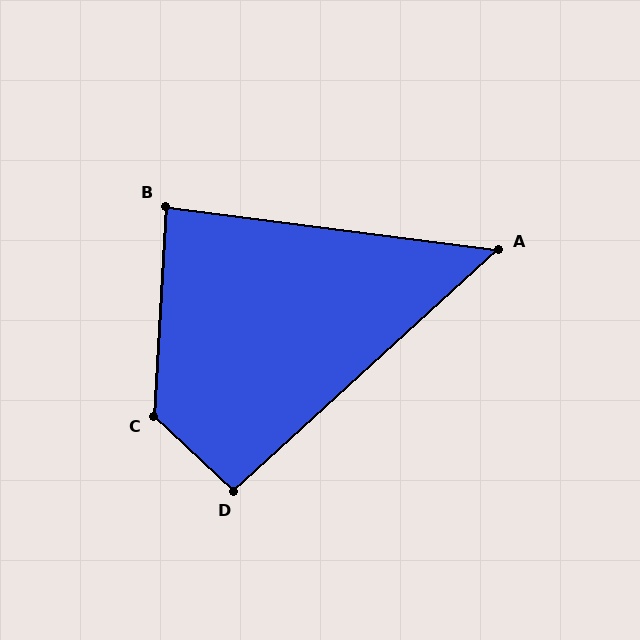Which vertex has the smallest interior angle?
A, at approximately 50 degrees.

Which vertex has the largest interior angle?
C, at approximately 130 degrees.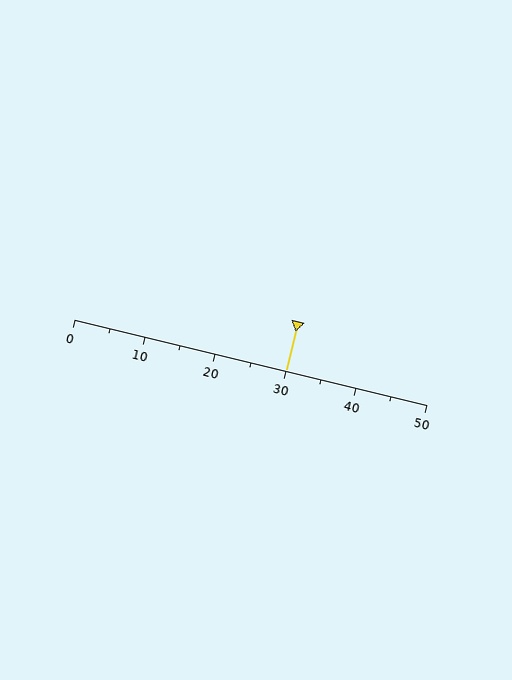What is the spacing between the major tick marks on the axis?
The major ticks are spaced 10 apart.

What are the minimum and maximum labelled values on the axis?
The axis runs from 0 to 50.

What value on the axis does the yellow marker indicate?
The marker indicates approximately 30.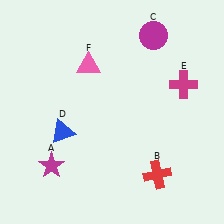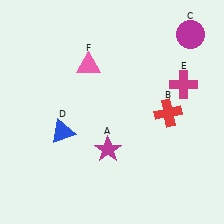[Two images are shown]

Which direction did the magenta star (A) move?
The magenta star (A) moved right.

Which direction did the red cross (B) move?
The red cross (B) moved up.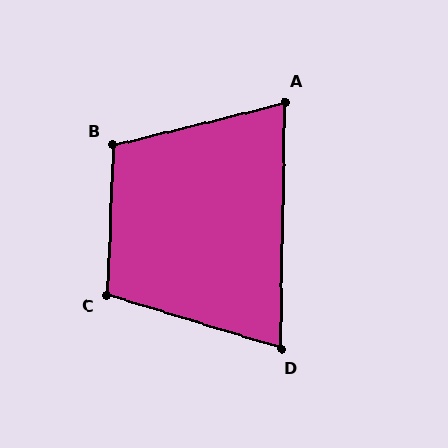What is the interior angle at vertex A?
Approximately 75 degrees (acute).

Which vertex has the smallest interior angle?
D, at approximately 74 degrees.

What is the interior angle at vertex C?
Approximately 105 degrees (obtuse).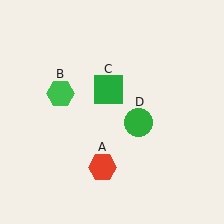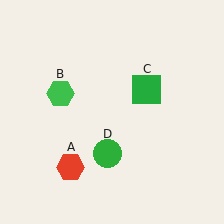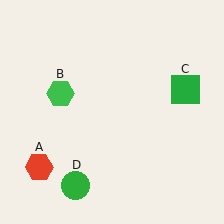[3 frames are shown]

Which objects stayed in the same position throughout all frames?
Green hexagon (object B) remained stationary.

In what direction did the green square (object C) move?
The green square (object C) moved right.